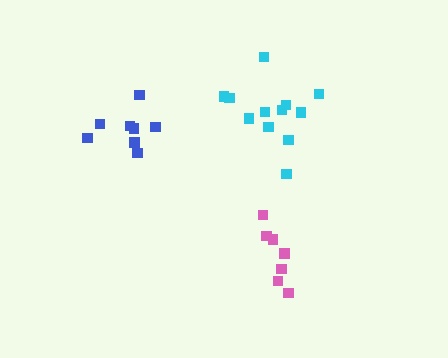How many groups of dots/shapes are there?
There are 3 groups.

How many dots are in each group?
Group 1: 9 dots, Group 2: 12 dots, Group 3: 7 dots (28 total).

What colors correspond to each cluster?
The clusters are colored: blue, cyan, pink.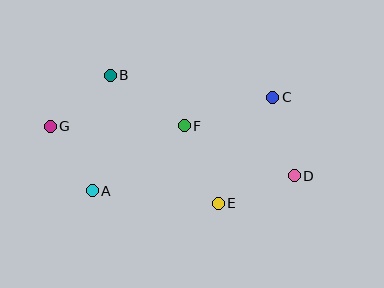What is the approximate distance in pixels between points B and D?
The distance between B and D is approximately 209 pixels.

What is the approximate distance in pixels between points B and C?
The distance between B and C is approximately 164 pixels.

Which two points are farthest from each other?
Points D and G are farthest from each other.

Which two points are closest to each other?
Points A and G are closest to each other.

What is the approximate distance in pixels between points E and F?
The distance between E and F is approximately 84 pixels.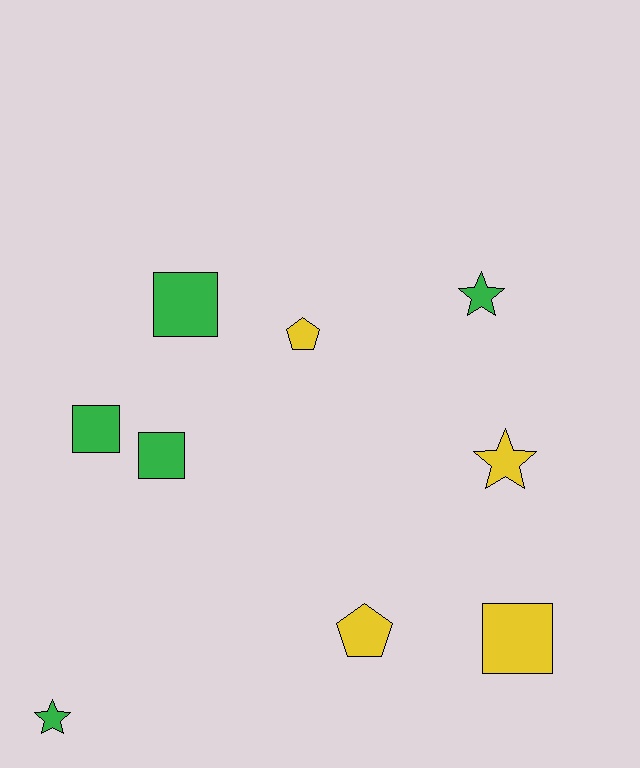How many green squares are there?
There are 3 green squares.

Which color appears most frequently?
Green, with 5 objects.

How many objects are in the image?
There are 9 objects.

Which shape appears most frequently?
Square, with 4 objects.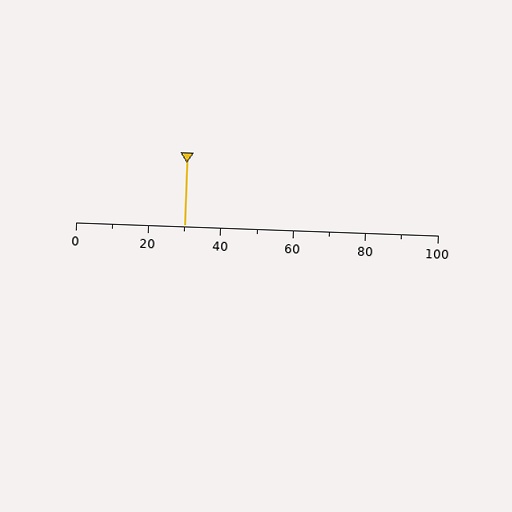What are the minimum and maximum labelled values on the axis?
The axis runs from 0 to 100.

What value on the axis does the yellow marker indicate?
The marker indicates approximately 30.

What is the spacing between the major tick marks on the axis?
The major ticks are spaced 20 apart.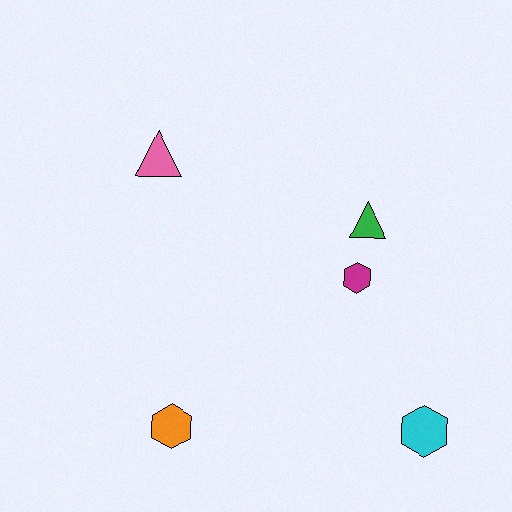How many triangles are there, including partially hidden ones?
There are 2 triangles.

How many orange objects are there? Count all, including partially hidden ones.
There is 1 orange object.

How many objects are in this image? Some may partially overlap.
There are 5 objects.